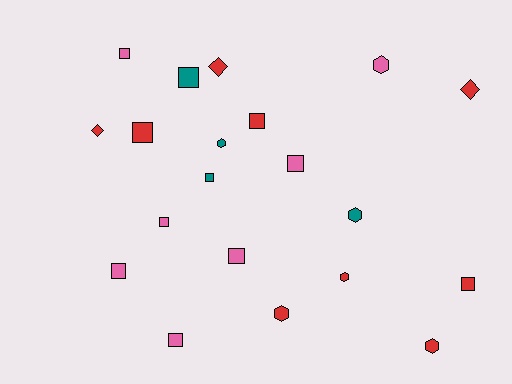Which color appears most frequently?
Red, with 9 objects.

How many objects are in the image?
There are 20 objects.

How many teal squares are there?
There are 2 teal squares.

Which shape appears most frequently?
Square, with 11 objects.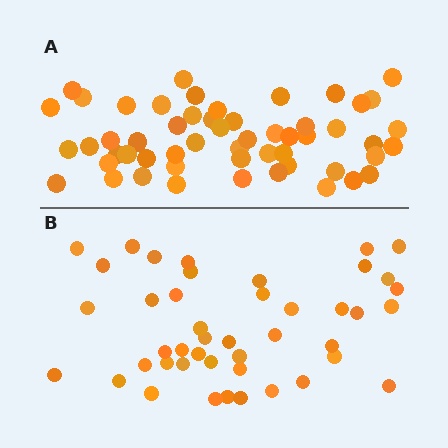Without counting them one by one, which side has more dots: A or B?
Region A (the top region) has more dots.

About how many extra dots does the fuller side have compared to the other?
Region A has roughly 10 or so more dots than region B.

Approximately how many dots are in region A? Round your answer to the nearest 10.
About 50 dots. (The exact count is 54, which rounds to 50.)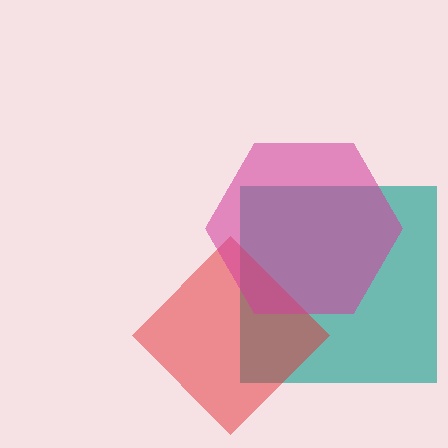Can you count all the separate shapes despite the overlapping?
Yes, there are 3 separate shapes.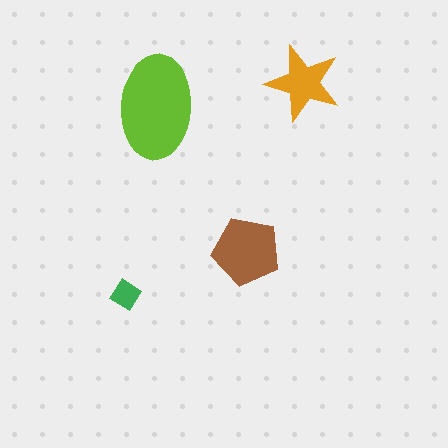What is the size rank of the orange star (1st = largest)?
3rd.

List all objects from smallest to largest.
The green diamond, the orange star, the brown pentagon, the lime ellipse.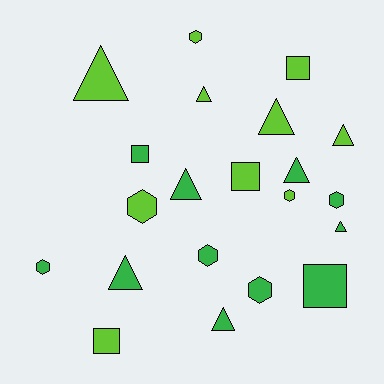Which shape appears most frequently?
Triangle, with 9 objects.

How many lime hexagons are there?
There are 3 lime hexagons.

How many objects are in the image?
There are 21 objects.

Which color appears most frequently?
Green, with 11 objects.